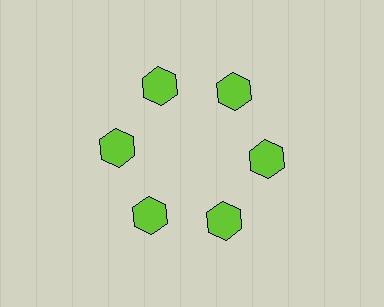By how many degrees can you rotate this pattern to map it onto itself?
The pattern maps onto itself every 60 degrees of rotation.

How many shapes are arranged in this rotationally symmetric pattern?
There are 6 shapes, arranged in 6 groups of 1.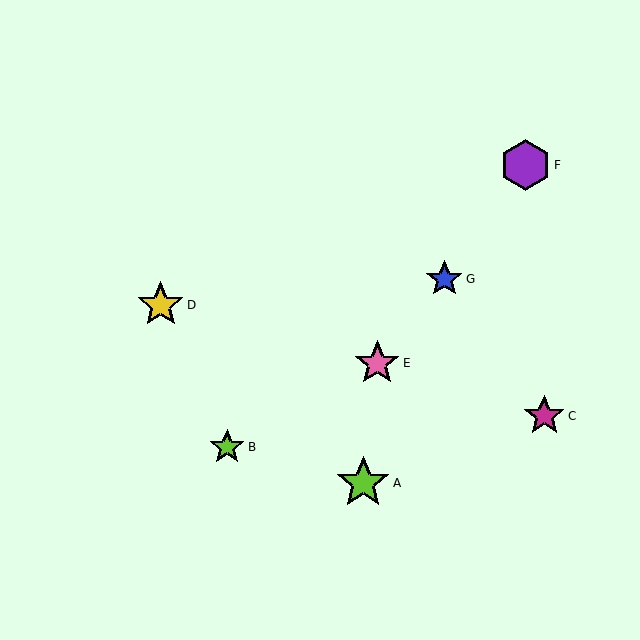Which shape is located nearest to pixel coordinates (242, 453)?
The lime star (labeled B) at (227, 447) is nearest to that location.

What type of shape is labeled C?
Shape C is a magenta star.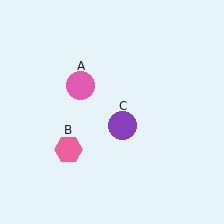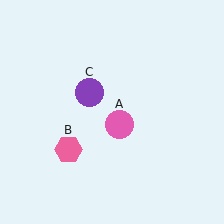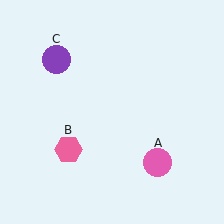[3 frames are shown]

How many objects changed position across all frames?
2 objects changed position: pink circle (object A), purple circle (object C).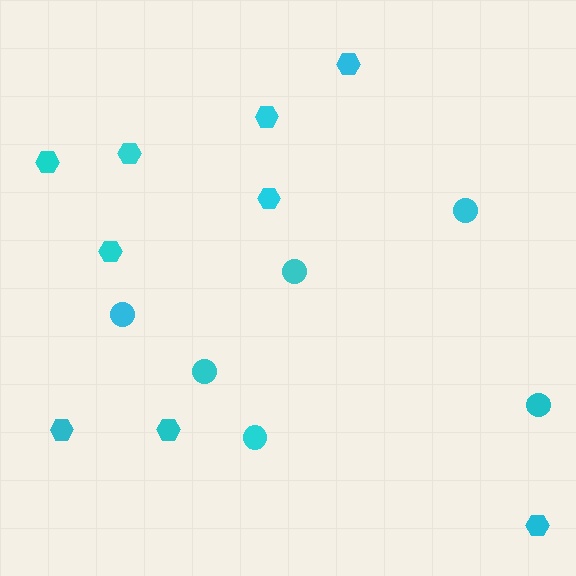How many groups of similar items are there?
There are 2 groups: one group of hexagons (9) and one group of circles (6).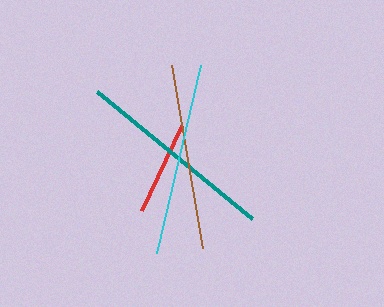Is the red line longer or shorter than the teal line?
The teal line is longer than the red line.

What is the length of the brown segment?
The brown segment is approximately 186 pixels long.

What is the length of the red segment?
The red segment is approximately 94 pixels long.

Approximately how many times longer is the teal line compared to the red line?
The teal line is approximately 2.1 times the length of the red line.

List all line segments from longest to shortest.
From longest to shortest: teal, cyan, brown, red.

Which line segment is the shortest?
The red line is the shortest at approximately 94 pixels.